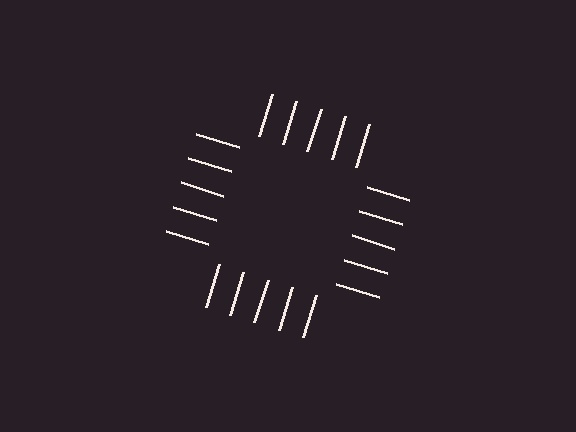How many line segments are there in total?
20 — 5 along each of the 4 edges.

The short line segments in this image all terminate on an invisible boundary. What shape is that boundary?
An illusory square — the line segments terminate on its edges but no continuous stroke is drawn.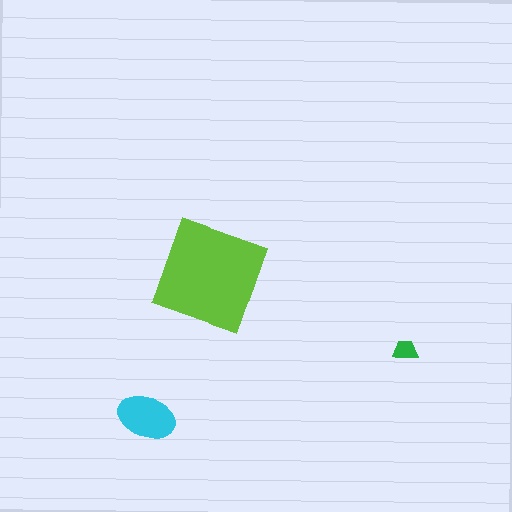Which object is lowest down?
The cyan ellipse is bottommost.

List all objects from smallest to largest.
The green trapezoid, the cyan ellipse, the lime square.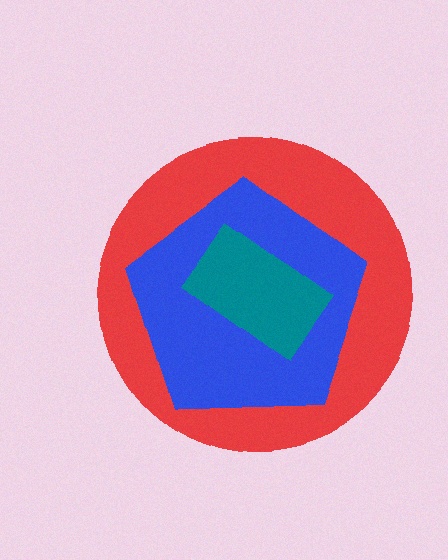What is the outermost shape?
The red circle.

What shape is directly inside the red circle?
The blue pentagon.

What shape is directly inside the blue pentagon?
The teal rectangle.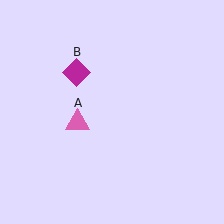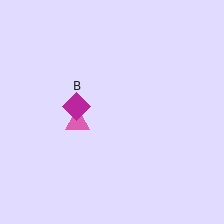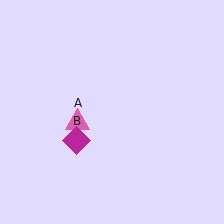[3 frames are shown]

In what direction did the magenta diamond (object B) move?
The magenta diamond (object B) moved down.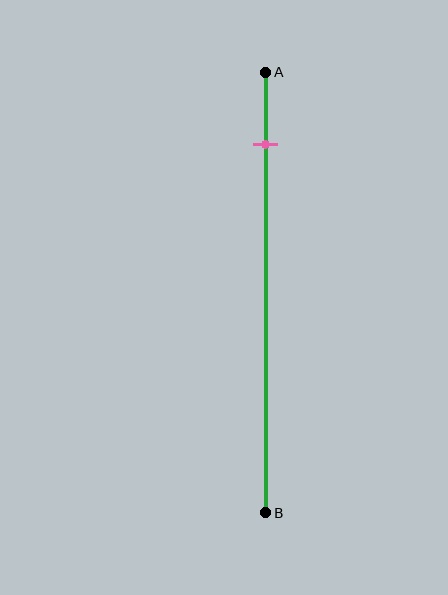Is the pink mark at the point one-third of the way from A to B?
No, the mark is at about 15% from A, not at the 33% one-third point.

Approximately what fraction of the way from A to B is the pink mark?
The pink mark is approximately 15% of the way from A to B.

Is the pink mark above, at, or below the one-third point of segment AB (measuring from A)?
The pink mark is above the one-third point of segment AB.